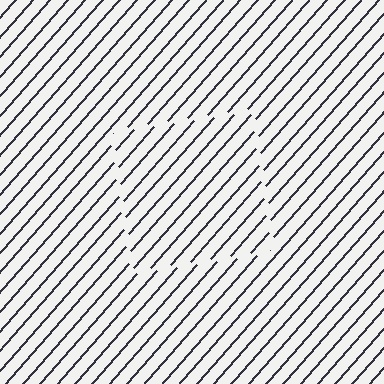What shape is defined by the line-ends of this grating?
An illusory square. The interior of the shape contains the same grating, shifted by half a period — the contour is defined by the phase discontinuity where line-ends from the inner and outer gratings abut.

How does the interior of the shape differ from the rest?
The interior of the shape contains the same grating, shifted by half a period — the contour is defined by the phase discontinuity where line-ends from the inner and outer gratings abut.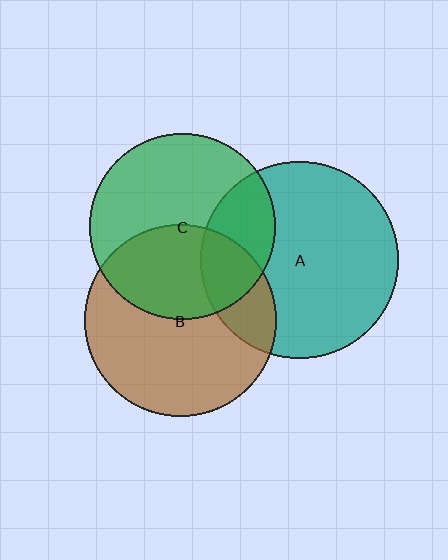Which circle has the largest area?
Circle A (teal).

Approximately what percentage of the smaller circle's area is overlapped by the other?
Approximately 40%.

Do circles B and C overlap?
Yes.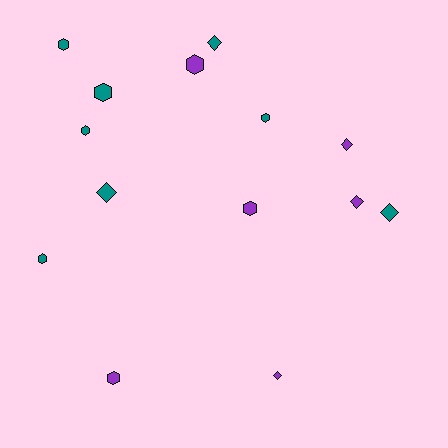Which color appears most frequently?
Teal, with 8 objects.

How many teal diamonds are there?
There are 3 teal diamonds.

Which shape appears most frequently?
Hexagon, with 8 objects.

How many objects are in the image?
There are 14 objects.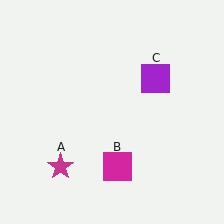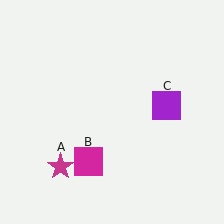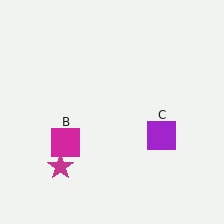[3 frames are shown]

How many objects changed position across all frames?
2 objects changed position: magenta square (object B), purple square (object C).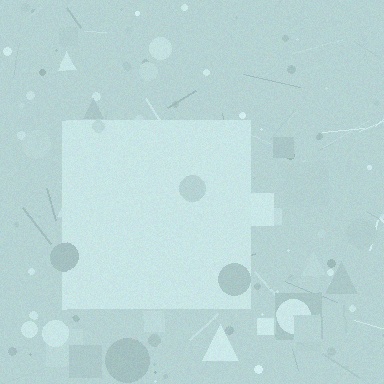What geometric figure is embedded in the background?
A square is embedded in the background.